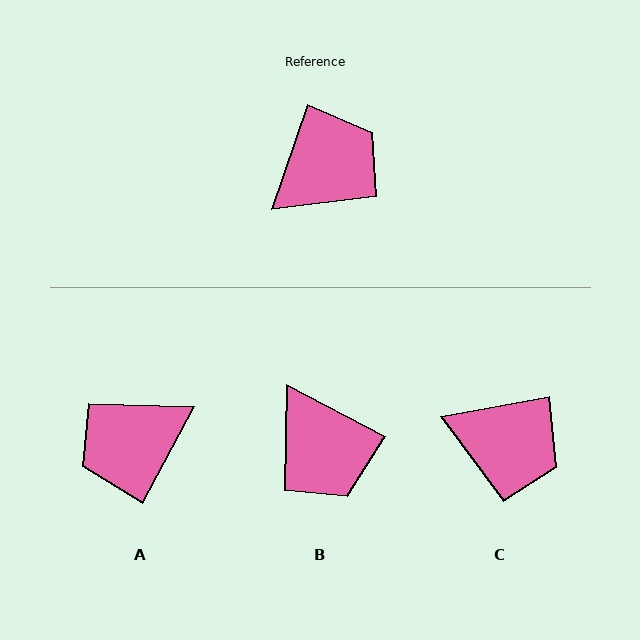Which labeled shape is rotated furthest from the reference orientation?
A, about 171 degrees away.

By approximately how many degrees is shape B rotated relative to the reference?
Approximately 99 degrees clockwise.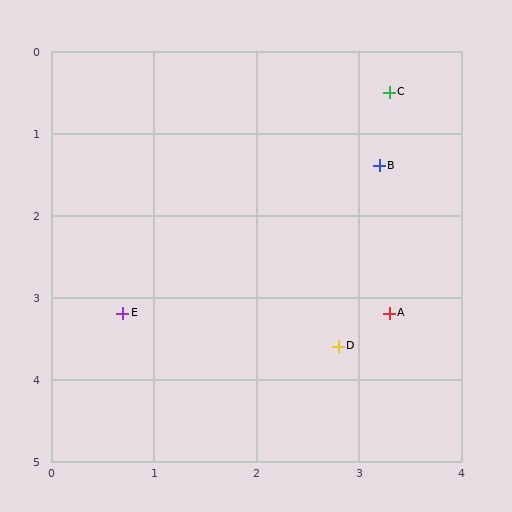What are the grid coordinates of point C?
Point C is at approximately (3.3, 0.5).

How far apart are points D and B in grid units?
Points D and B are about 2.2 grid units apart.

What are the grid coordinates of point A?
Point A is at approximately (3.3, 3.2).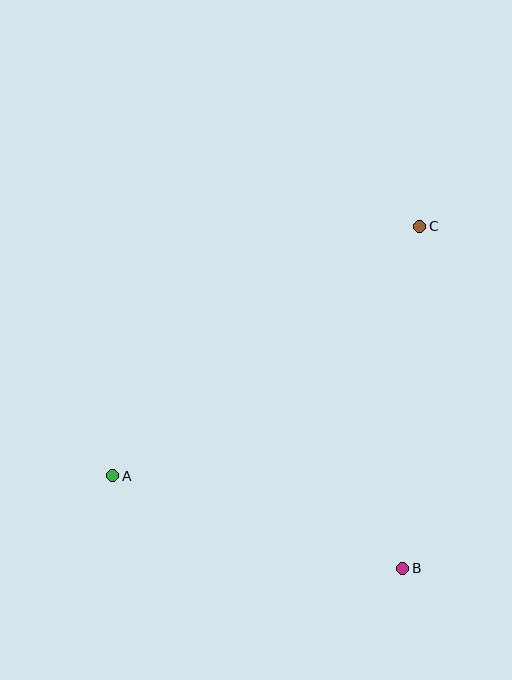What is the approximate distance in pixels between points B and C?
The distance between B and C is approximately 343 pixels.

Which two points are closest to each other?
Points A and B are closest to each other.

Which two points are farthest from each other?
Points A and C are farthest from each other.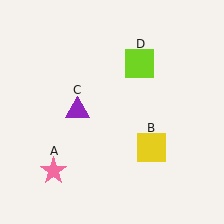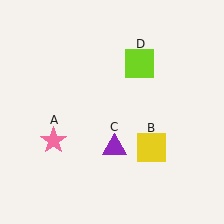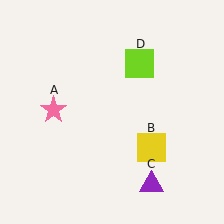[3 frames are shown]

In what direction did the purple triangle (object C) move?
The purple triangle (object C) moved down and to the right.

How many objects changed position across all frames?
2 objects changed position: pink star (object A), purple triangle (object C).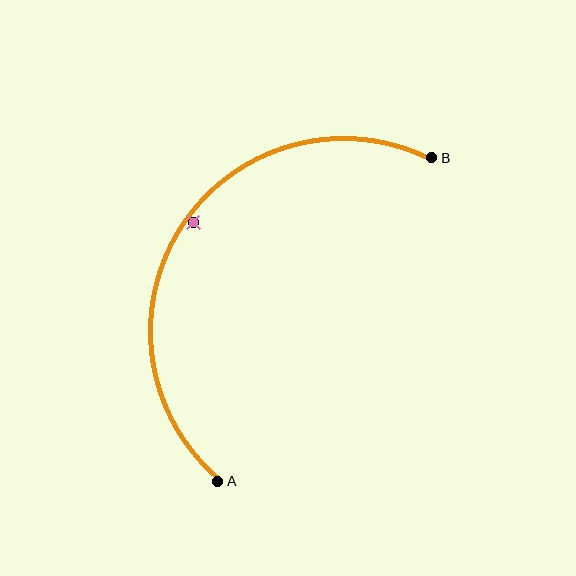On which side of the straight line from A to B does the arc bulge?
The arc bulges to the left of the straight line connecting A and B.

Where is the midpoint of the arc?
The arc midpoint is the point on the curve farthest from the straight line joining A and B. It sits to the left of that line.